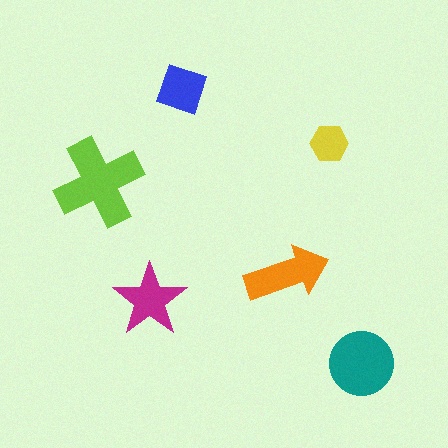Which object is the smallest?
The yellow hexagon.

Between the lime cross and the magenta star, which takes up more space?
The lime cross.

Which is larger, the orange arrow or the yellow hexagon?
The orange arrow.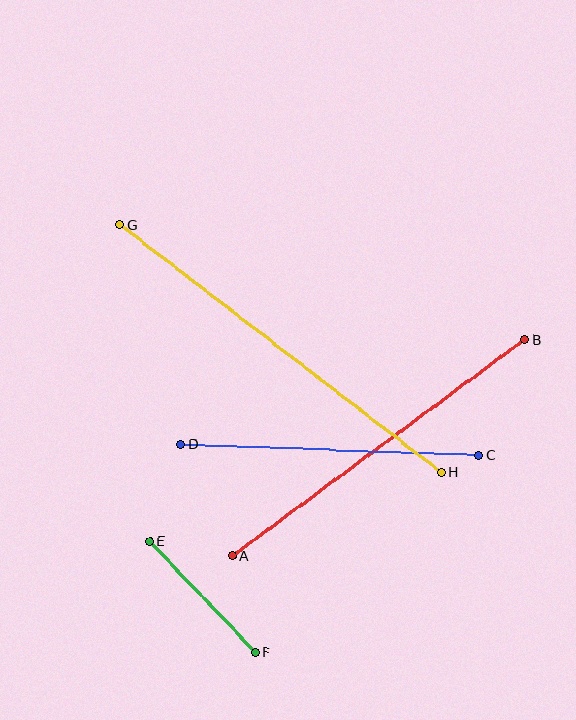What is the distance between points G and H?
The distance is approximately 405 pixels.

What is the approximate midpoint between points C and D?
The midpoint is at approximately (330, 449) pixels.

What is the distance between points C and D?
The distance is approximately 298 pixels.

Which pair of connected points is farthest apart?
Points G and H are farthest apart.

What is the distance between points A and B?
The distance is approximately 363 pixels.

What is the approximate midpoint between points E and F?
The midpoint is at approximately (203, 597) pixels.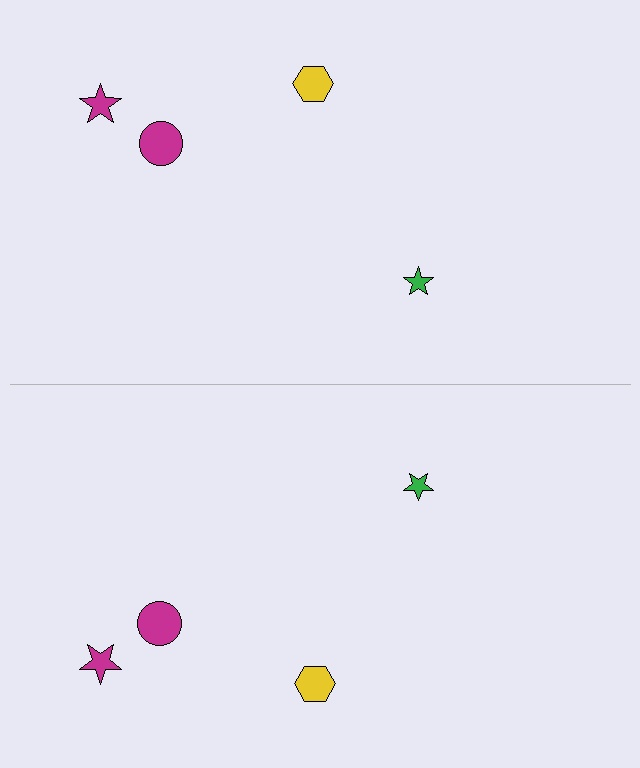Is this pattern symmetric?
Yes, this pattern has bilateral (reflection) symmetry.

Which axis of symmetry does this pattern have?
The pattern has a horizontal axis of symmetry running through the center of the image.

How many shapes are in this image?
There are 8 shapes in this image.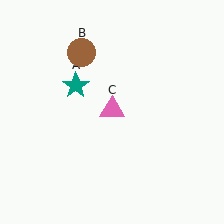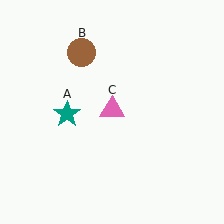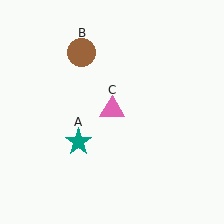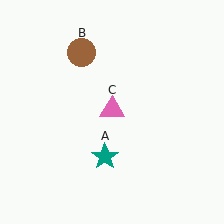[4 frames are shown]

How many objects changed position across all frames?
1 object changed position: teal star (object A).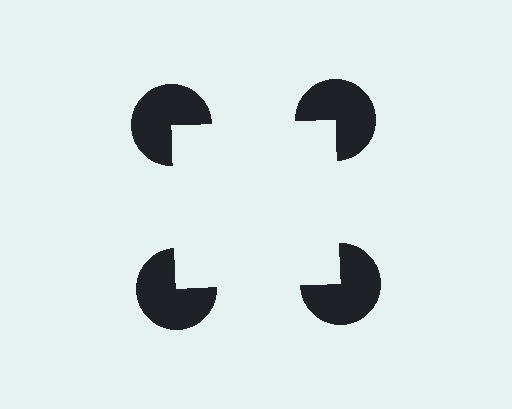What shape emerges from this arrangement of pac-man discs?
An illusory square — its edges are inferred from the aligned wedge cuts in the pac-man discs, not physically drawn.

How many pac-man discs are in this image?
There are 4 — one at each vertex of the illusory square.